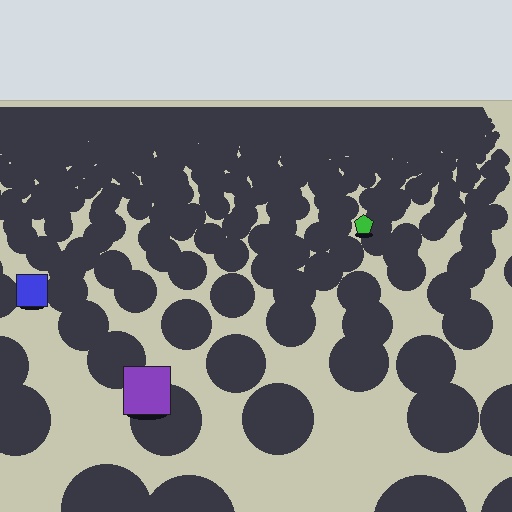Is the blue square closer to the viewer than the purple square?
No. The purple square is closer — you can tell from the texture gradient: the ground texture is coarser near it.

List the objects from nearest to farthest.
From nearest to farthest: the purple square, the blue square, the green pentagon.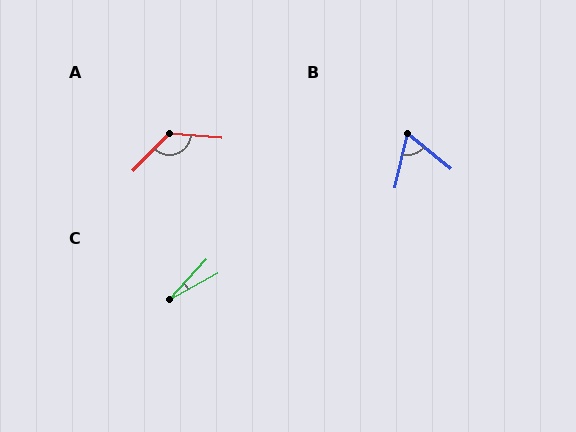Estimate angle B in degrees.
Approximately 64 degrees.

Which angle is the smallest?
C, at approximately 18 degrees.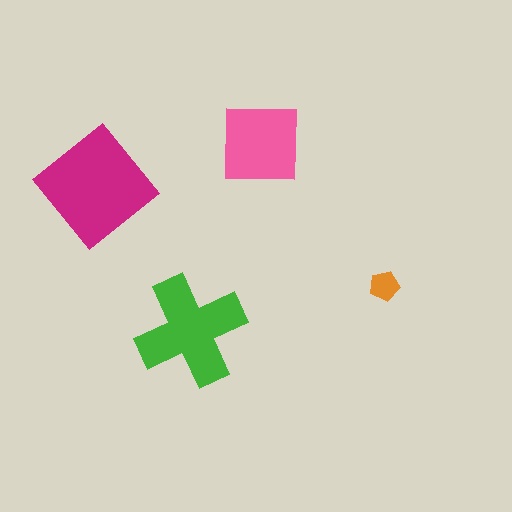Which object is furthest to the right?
The orange pentagon is rightmost.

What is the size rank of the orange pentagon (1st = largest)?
4th.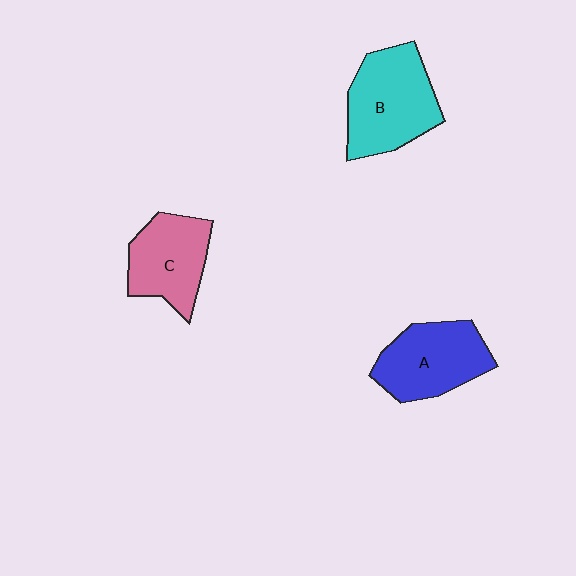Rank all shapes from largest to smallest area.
From largest to smallest: B (cyan), A (blue), C (pink).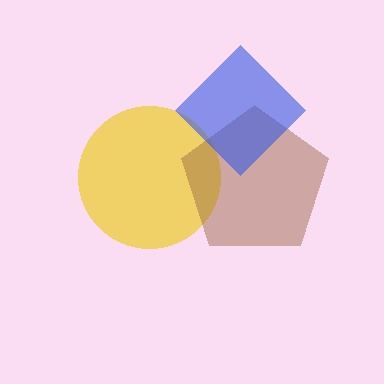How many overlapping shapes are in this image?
There are 3 overlapping shapes in the image.